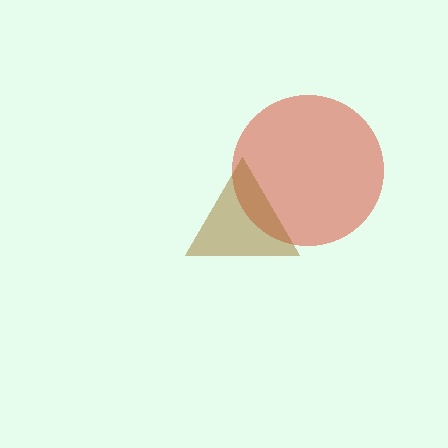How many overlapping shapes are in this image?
There are 2 overlapping shapes in the image.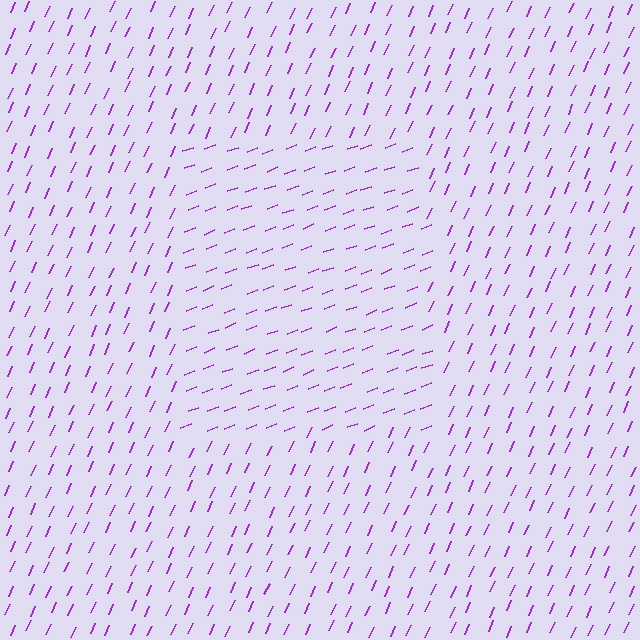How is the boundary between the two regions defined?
The boundary is defined purely by a change in line orientation (approximately 45 degrees difference). All lines are the same color and thickness.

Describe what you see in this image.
The image is filled with small purple line segments. A rectangle region in the image has lines oriented differently from the surrounding lines, creating a visible texture boundary.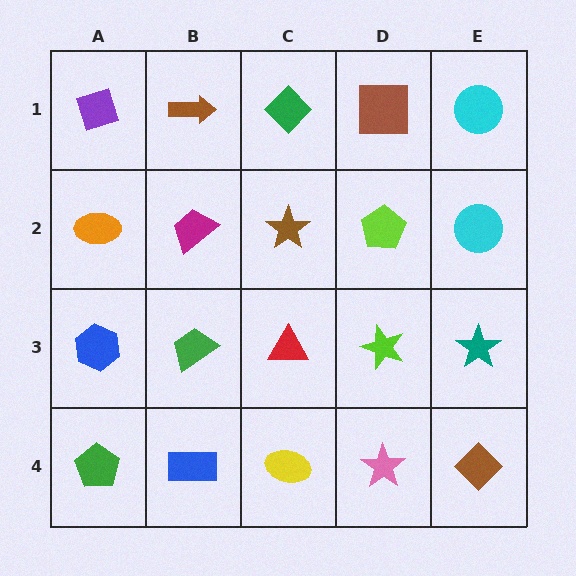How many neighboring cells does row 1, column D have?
3.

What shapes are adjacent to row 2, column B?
A brown arrow (row 1, column B), a green trapezoid (row 3, column B), an orange ellipse (row 2, column A), a brown star (row 2, column C).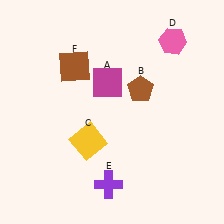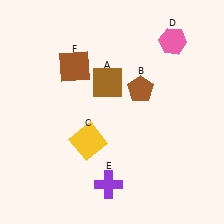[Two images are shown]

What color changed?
The square (A) changed from magenta in Image 1 to brown in Image 2.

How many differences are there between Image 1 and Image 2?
There is 1 difference between the two images.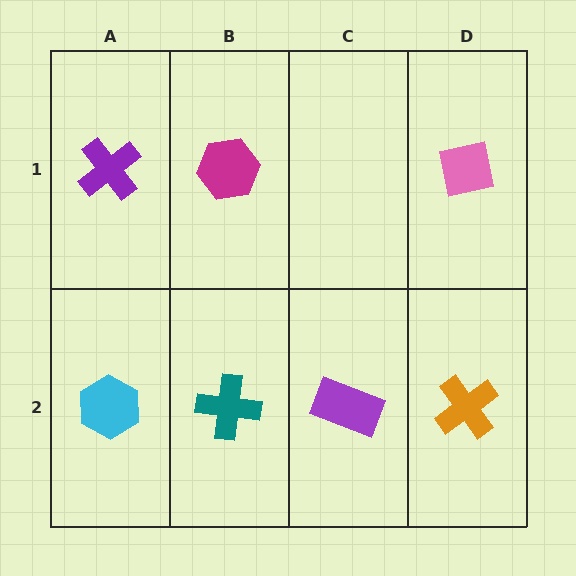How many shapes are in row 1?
3 shapes.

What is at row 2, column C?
A purple rectangle.